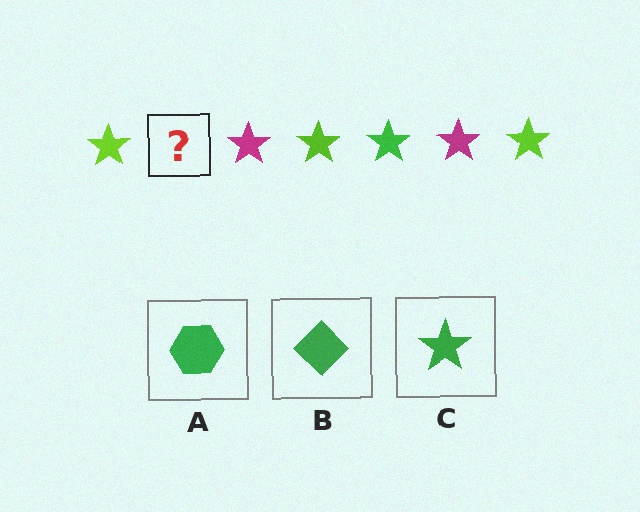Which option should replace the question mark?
Option C.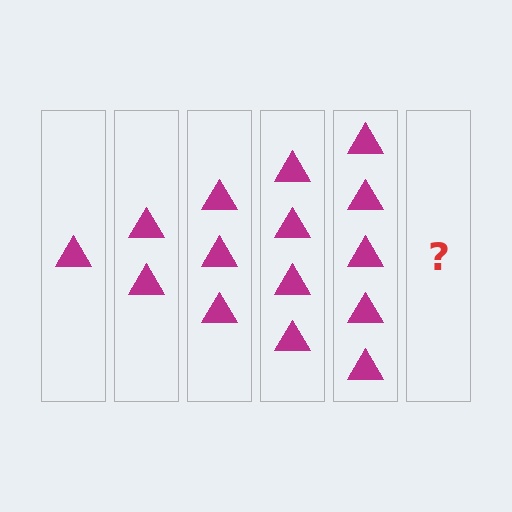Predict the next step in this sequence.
The next step is 6 triangles.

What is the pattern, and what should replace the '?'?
The pattern is that each step adds one more triangle. The '?' should be 6 triangles.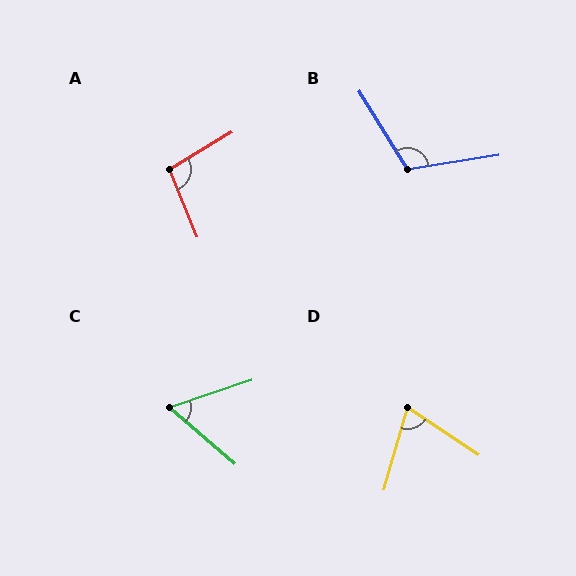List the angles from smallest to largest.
C (59°), D (72°), A (99°), B (113°).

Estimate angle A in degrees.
Approximately 99 degrees.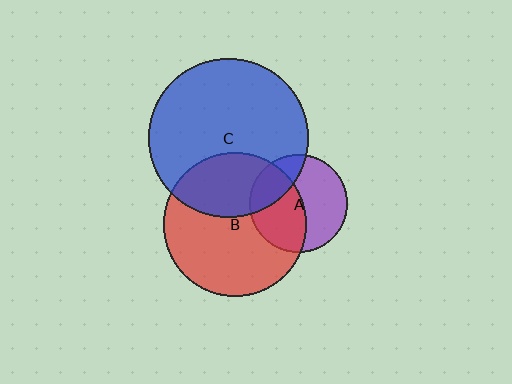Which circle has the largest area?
Circle C (blue).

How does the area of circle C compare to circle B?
Approximately 1.2 times.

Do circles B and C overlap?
Yes.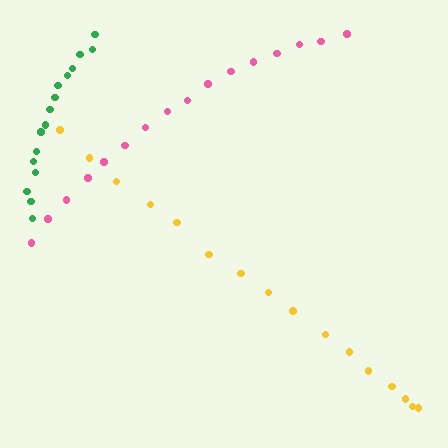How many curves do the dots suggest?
There are 3 distinct paths.